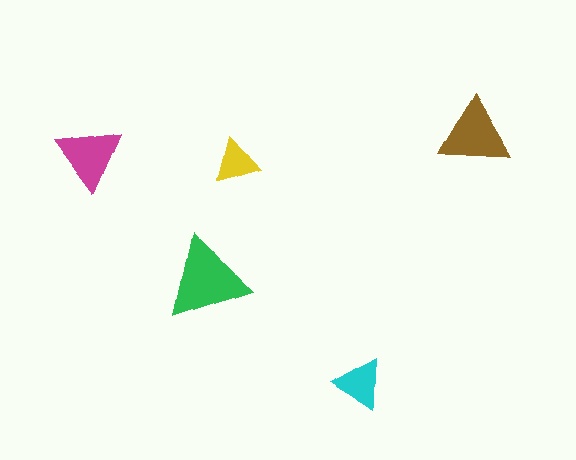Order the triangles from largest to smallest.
the green one, the brown one, the magenta one, the cyan one, the yellow one.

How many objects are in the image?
There are 5 objects in the image.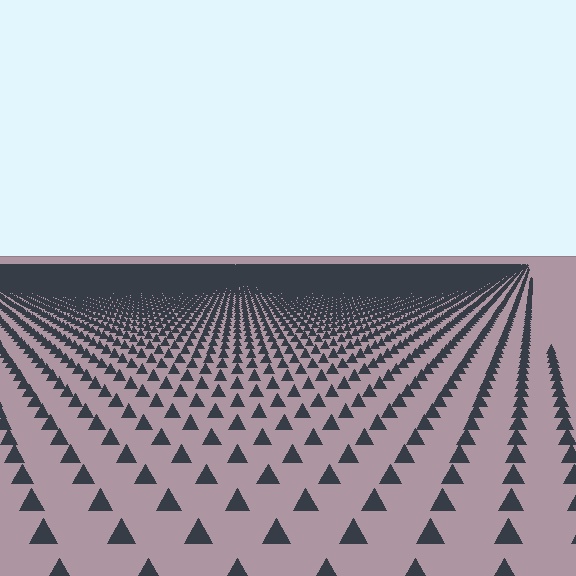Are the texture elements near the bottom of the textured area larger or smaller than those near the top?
Larger. Near the bottom, elements are closer to the viewer and appear at a bigger on-screen size.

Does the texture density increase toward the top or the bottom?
Density increases toward the top.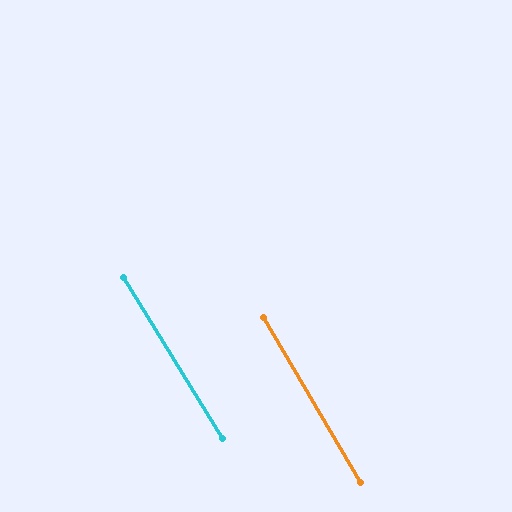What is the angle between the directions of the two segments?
Approximately 1 degree.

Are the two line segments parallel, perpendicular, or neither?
Parallel — their directions differ by only 1.0°.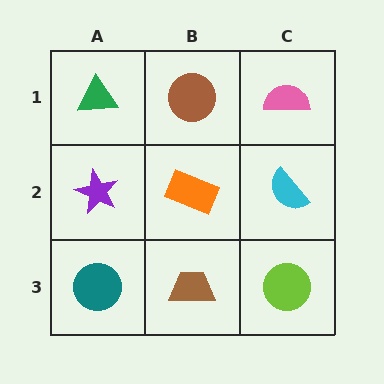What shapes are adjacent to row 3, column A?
A purple star (row 2, column A), a brown trapezoid (row 3, column B).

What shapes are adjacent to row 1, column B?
An orange rectangle (row 2, column B), a green triangle (row 1, column A), a pink semicircle (row 1, column C).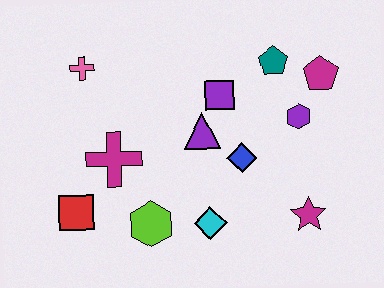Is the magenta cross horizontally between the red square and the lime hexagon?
Yes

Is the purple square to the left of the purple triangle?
No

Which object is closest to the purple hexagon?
The magenta pentagon is closest to the purple hexagon.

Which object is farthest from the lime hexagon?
The magenta pentagon is farthest from the lime hexagon.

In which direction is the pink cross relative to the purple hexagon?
The pink cross is to the left of the purple hexagon.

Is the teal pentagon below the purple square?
No